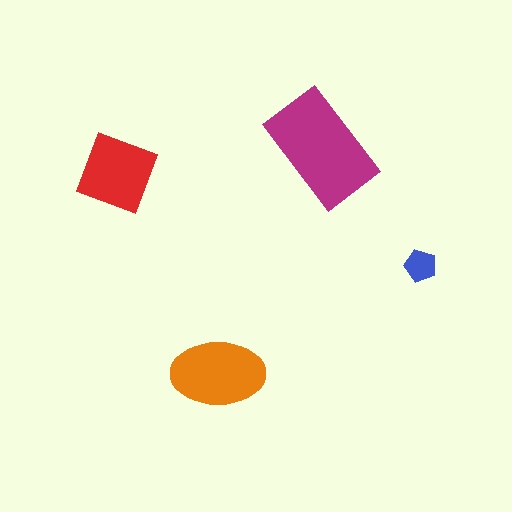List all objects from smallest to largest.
The blue pentagon, the red diamond, the orange ellipse, the magenta rectangle.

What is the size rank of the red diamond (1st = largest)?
3rd.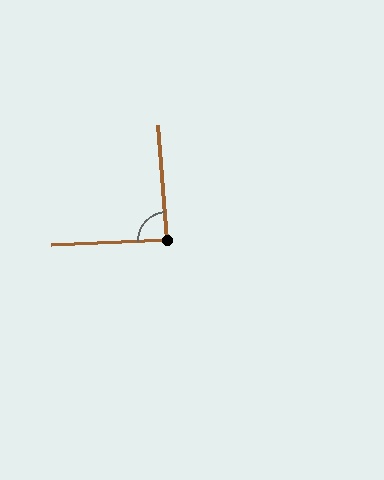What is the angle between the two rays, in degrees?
Approximately 88 degrees.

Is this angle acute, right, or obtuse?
It is approximately a right angle.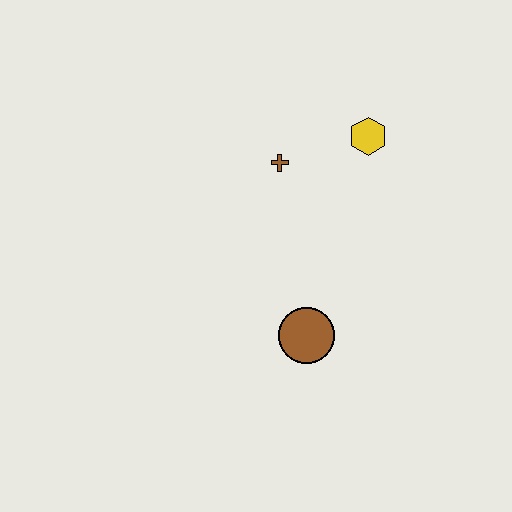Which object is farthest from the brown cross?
The brown circle is farthest from the brown cross.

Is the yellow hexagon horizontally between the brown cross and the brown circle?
No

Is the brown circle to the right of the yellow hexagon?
No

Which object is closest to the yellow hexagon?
The brown cross is closest to the yellow hexagon.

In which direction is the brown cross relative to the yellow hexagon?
The brown cross is to the left of the yellow hexagon.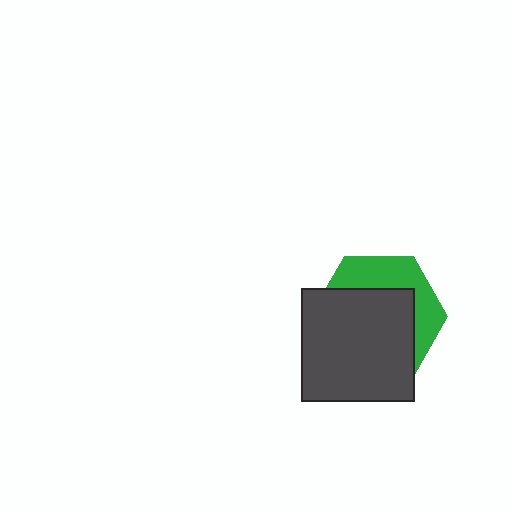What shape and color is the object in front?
The object in front is a dark gray square.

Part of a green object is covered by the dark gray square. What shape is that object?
It is a hexagon.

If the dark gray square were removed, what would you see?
You would see the complete green hexagon.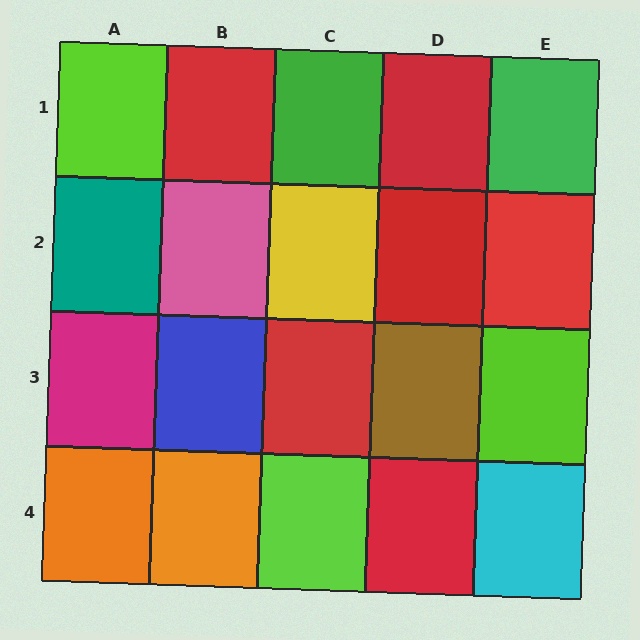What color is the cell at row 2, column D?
Red.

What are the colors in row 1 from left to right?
Lime, red, green, red, green.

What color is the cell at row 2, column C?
Yellow.